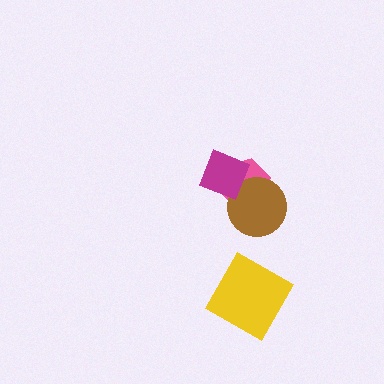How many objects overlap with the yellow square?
0 objects overlap with the yellow square.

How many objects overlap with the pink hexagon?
2 objects overlap with the pink hexagon.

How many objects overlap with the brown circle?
2 objects overlap with the brown circle.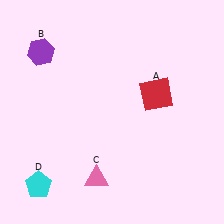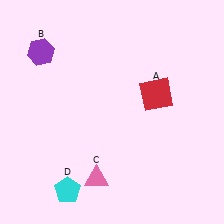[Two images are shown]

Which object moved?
The cyan pentagon (D) moved right.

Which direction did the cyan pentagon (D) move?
The cyan pentagon (D) moved right.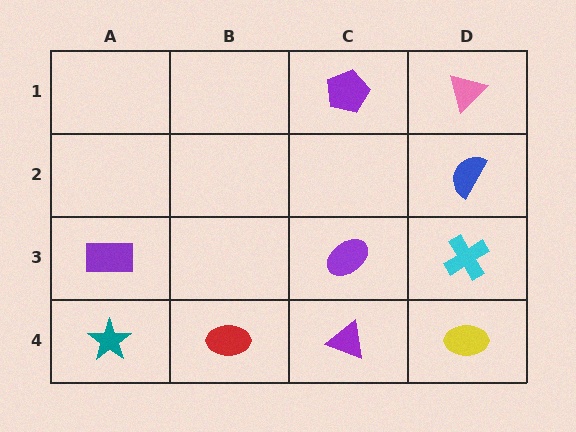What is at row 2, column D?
A blue semicircle.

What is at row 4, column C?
A purple triangle.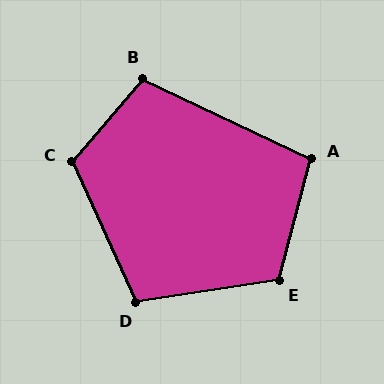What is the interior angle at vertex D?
Approximately 106 degrees (obtuse).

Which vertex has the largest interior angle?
C, at approximately 115 degrees.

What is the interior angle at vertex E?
Approximately 113 degrees (obtuse).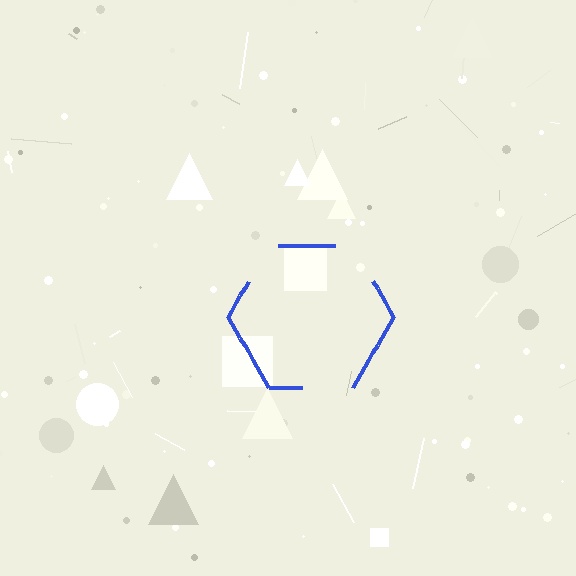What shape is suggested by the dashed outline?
The dashed outline suggests a hexagon.